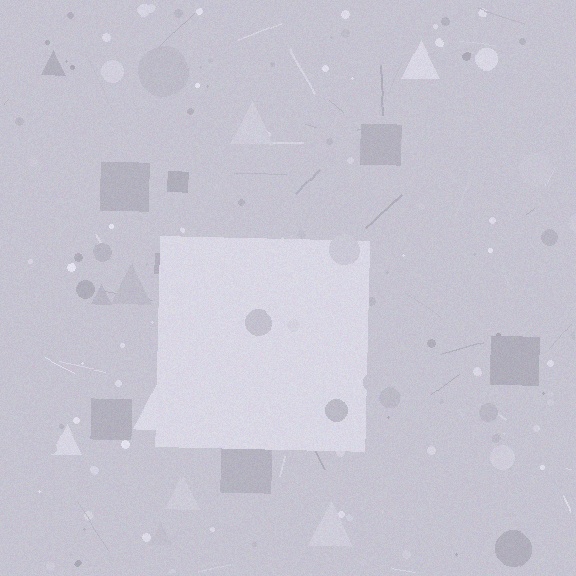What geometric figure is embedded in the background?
A square is embedded in the background.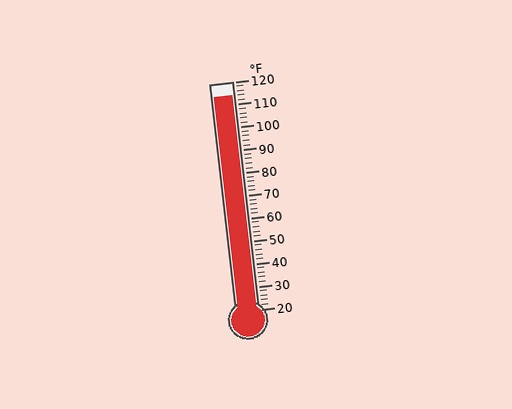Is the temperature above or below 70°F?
The temperature is above 70°F.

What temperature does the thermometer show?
The thermometer shows approximately 114°F.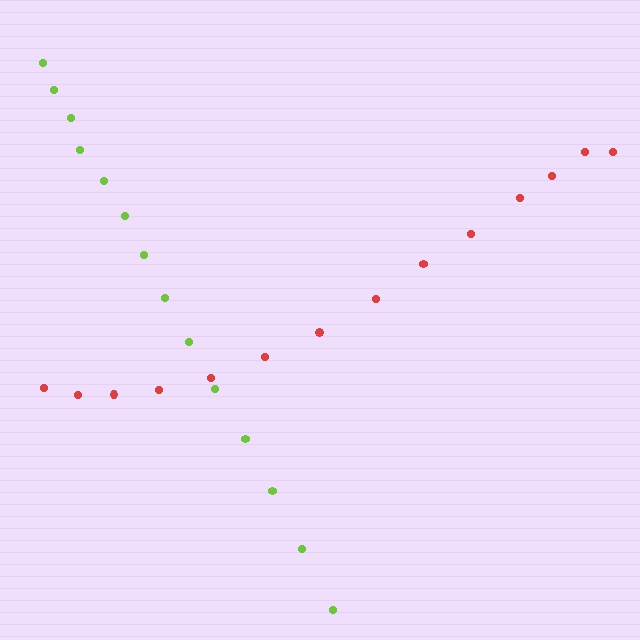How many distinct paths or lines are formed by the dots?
There are 2 distinct paths.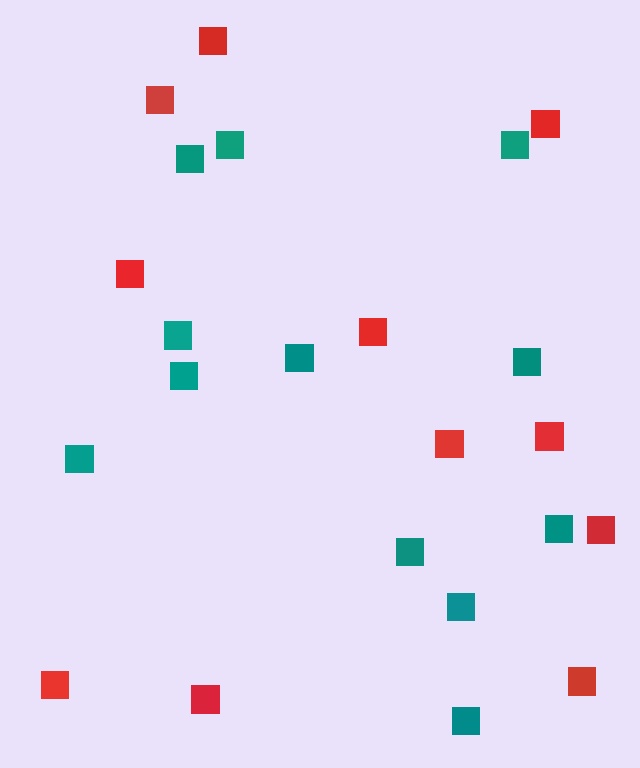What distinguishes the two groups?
There are 2 groups: one group of teal squares (12) and one group of red squares (11).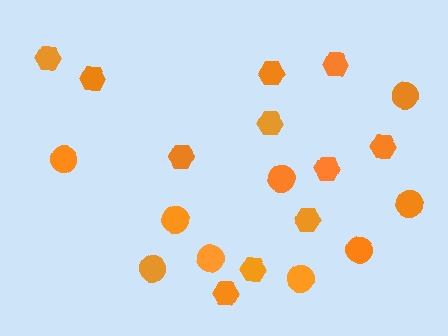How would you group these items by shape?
There are 2 groups: one group of circles (9) and one group of hexagons (11).